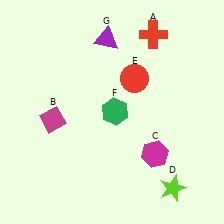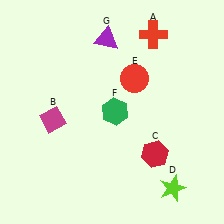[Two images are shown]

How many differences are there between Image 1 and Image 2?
There is 1 difference between the two images.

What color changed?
The hexagon (C) changed from magenta in Image 1 to red in Image 2.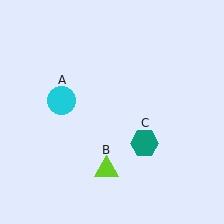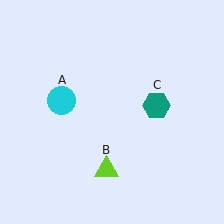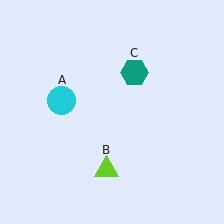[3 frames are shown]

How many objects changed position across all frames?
1 object changed position: teal hexagon (object C).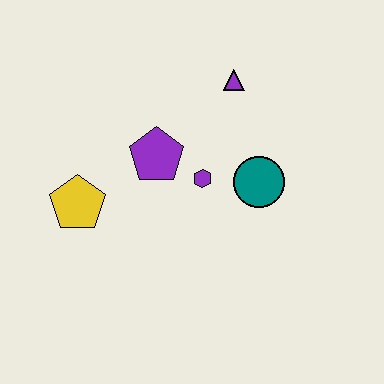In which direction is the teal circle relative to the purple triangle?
The teal circle is below the purple triangle.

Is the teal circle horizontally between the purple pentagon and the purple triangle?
No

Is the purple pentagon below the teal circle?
No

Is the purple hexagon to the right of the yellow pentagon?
Yes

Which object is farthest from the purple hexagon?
The yellow pentagon is farthest from the purple hexagon.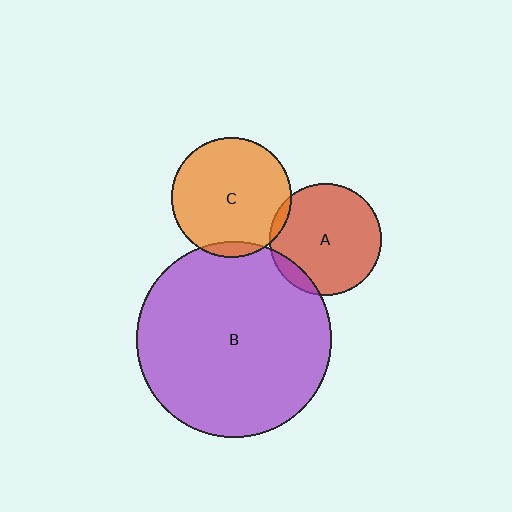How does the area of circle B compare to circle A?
Approximately 3.1 times.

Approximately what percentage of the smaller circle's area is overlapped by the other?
Approximately 10%.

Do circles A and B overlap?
Yes.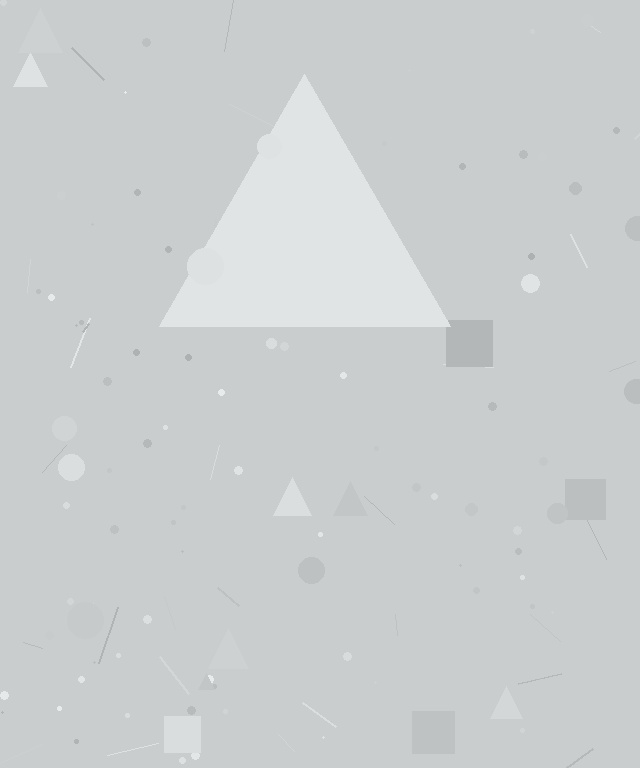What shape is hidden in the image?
A triangle is hidden in the image.